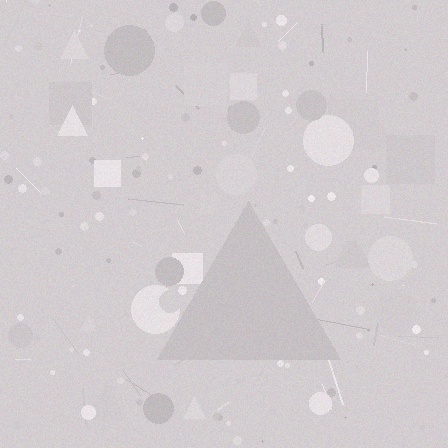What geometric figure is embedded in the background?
A triangle is embedded in the background.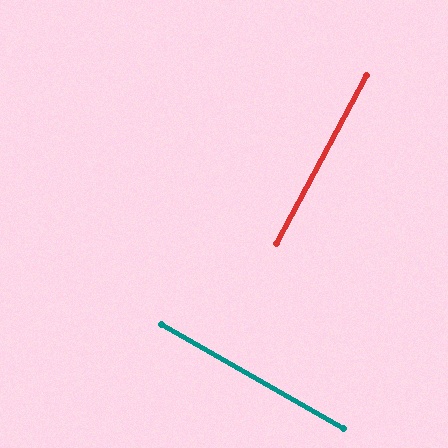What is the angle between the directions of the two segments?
Approximately 88 degrees.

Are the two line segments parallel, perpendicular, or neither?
Perpendicular — they meet at approximately 88°.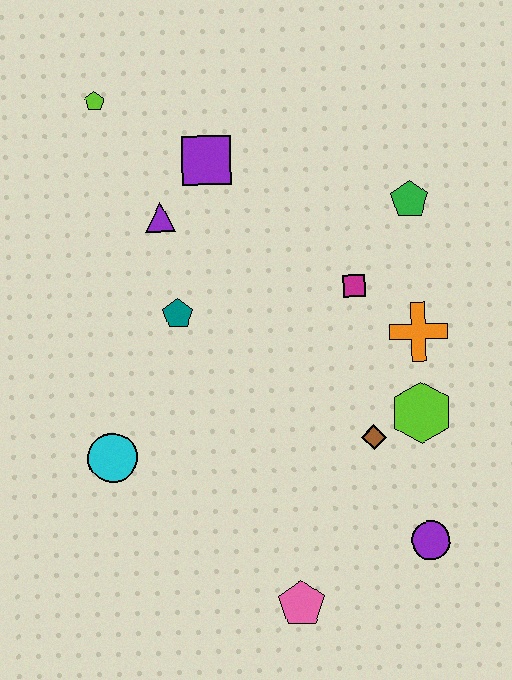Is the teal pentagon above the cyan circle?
Yes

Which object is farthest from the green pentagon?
The pink pentagon is farthest from the green pentagon.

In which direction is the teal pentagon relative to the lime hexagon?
The teal pentagon is to the left of the lime hexagon.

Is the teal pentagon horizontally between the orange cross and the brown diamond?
No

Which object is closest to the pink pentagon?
The purple circle is closest to the pink pentagon.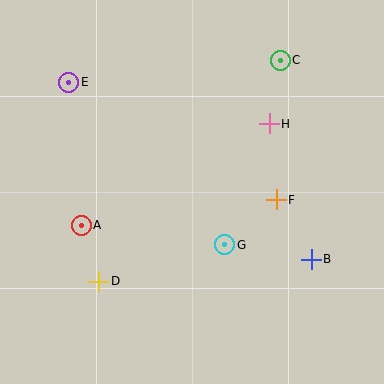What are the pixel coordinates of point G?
Point G is at (225, 245).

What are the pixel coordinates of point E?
Point E is at (69, 82).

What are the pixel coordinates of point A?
Point A is at (81, 225).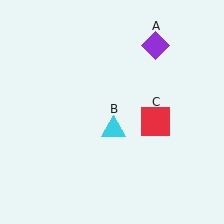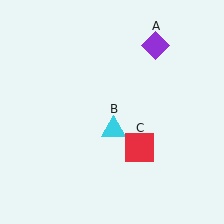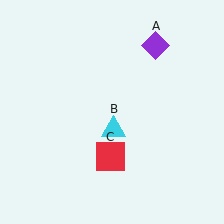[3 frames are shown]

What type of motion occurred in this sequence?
The red square (object C) rotated clockwise around the center of the scene.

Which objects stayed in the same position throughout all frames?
Purple diamond (object A) and cyan triangle (object B) remained stationary.